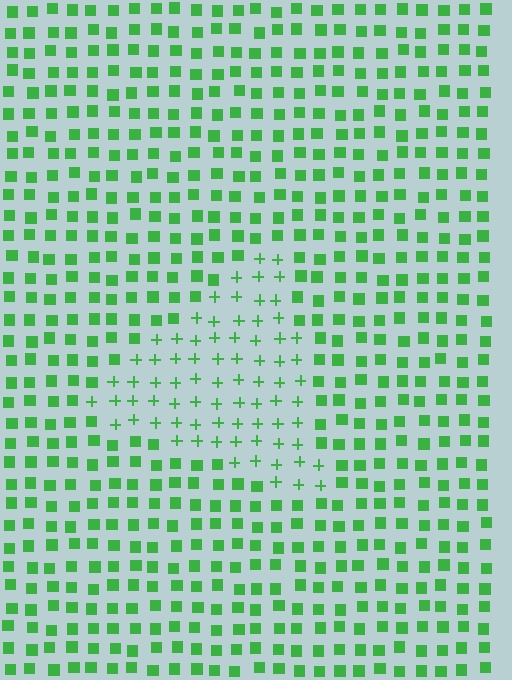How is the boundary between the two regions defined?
The boundary is defined by a change in element shape: plus signs inside vs. squares outside. All elements share the same color and spacing.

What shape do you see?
I see a triangle.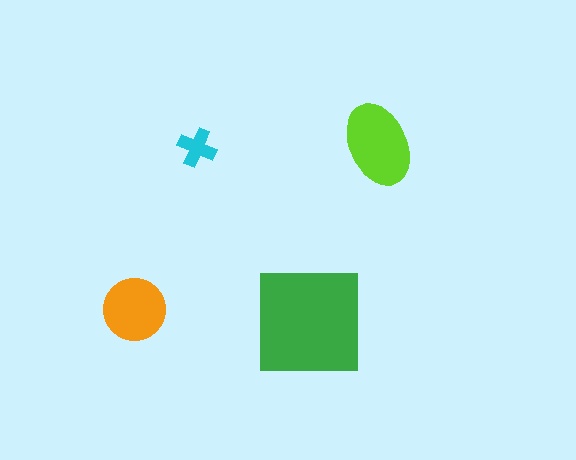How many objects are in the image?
There are 4 objects in the image.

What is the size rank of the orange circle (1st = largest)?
3rd.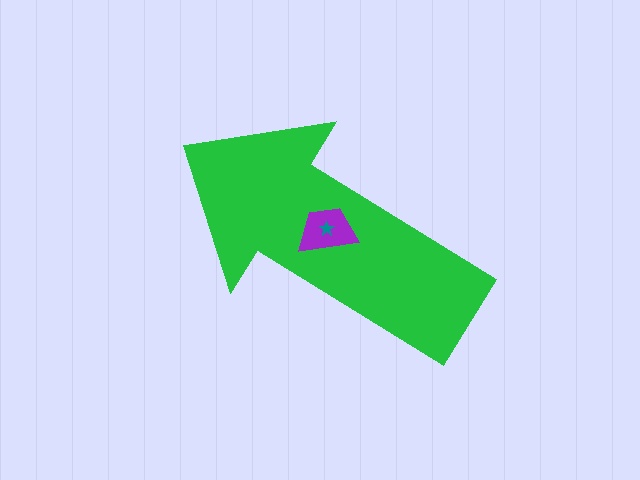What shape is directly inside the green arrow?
The purple trapezoid.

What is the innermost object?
The teal star.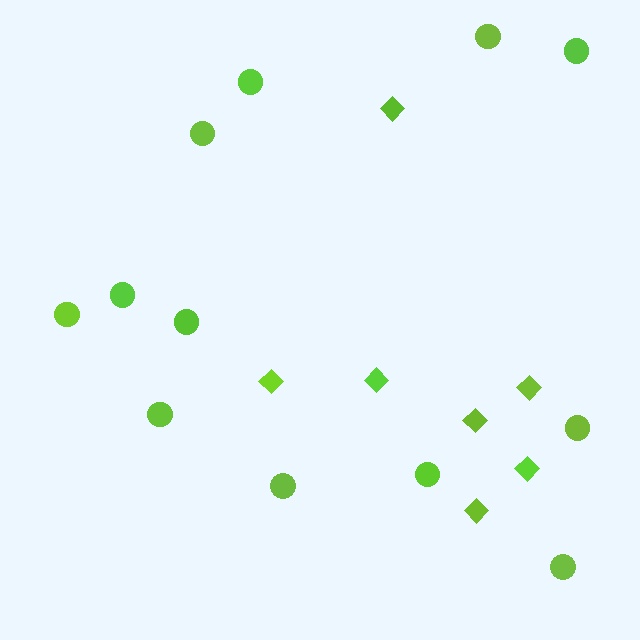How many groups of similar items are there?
There are 2 groups: one group of diamonds (7) and one group of circles (12).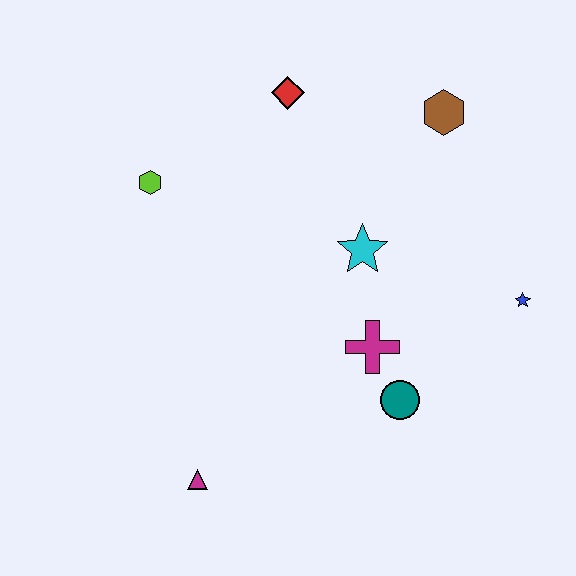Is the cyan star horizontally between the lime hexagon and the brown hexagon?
Yes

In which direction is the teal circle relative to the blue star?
The teal circle is to the left of the blue star.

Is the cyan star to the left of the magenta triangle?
No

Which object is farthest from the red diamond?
The magenta triangle is farthest from the red diamond.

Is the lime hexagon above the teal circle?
Yes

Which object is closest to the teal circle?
The magenta cross is closest to the teal circle.